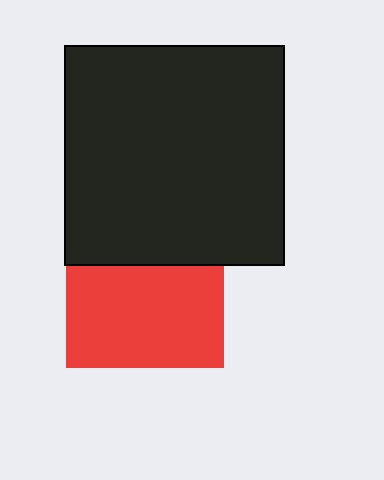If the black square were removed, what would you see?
You would see the complete red square.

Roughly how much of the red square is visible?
About half of it is visible (roughly 65%).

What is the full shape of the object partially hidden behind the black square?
The partially hidden object is a red square.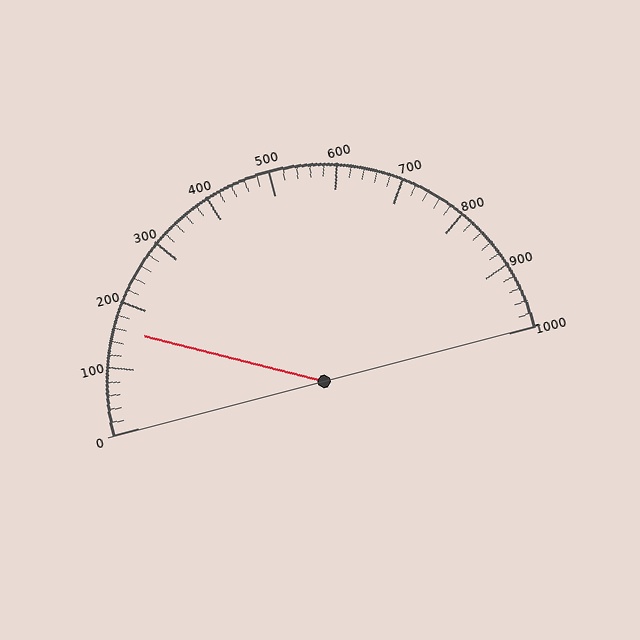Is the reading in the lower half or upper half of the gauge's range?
The reading is in the lower half of the range (0 to 1000).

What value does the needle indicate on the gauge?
The needle indicates approximately 160.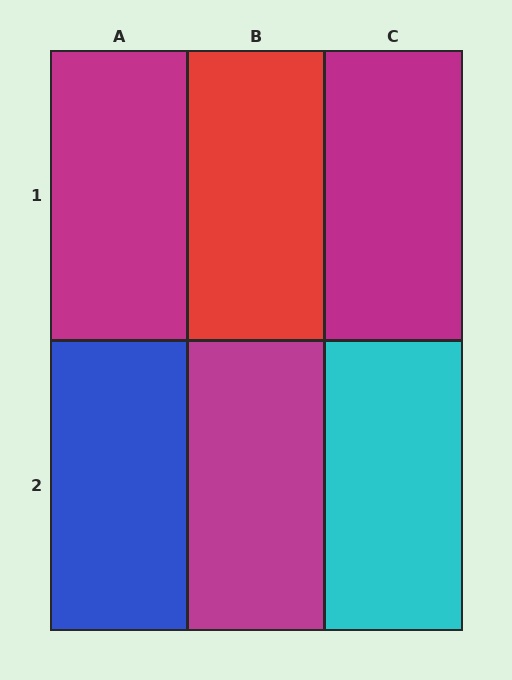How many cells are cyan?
1 cell is cyan.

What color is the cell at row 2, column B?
Magenta.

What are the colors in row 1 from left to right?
Magenta, red, magenta.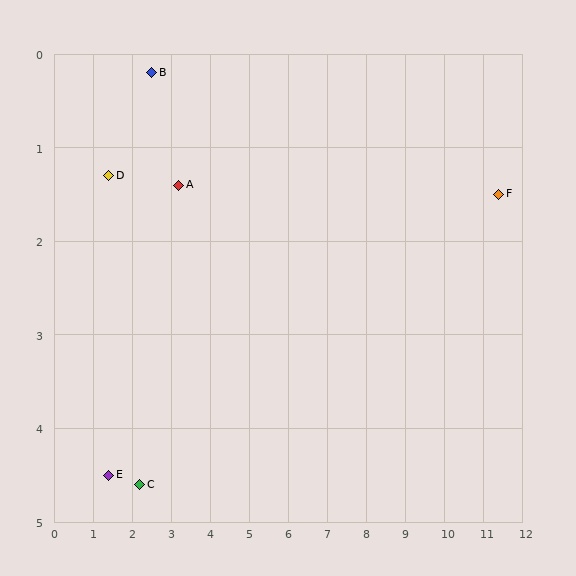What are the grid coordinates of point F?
Point F is at approximately (11.4, 1.5).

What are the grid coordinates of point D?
Point D is at approximately (1.4, 1.3).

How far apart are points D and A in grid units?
Points D and A are about 1.8 grid units apart.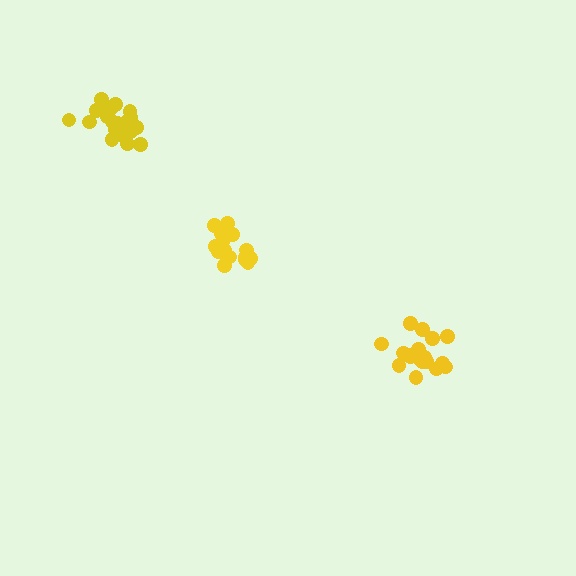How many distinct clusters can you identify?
There are 3 distinct clusters.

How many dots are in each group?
Group 1: 18 dots, Group 2: 20 dots, Group 3: 20 dots (58 total).